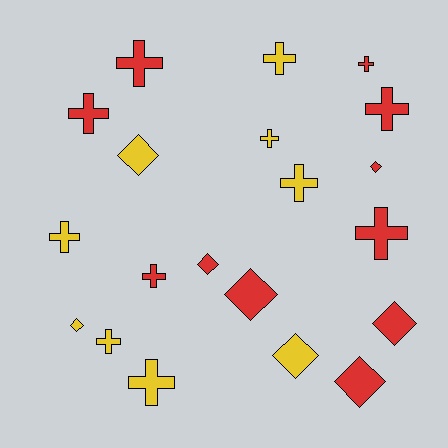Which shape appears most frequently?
Cross, with 12 objects.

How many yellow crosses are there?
There are 6 yellow crosses.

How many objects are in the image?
There are 20 objects.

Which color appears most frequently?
Red, with 11 objects.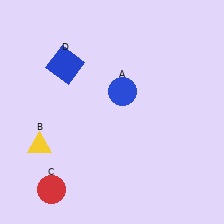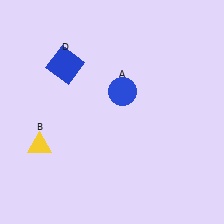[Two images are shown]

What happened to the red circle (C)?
The red circle (C) was removed in Image 2. It was in the bottom-left area of Image 1.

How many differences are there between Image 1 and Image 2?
There is 1 difference between the two images.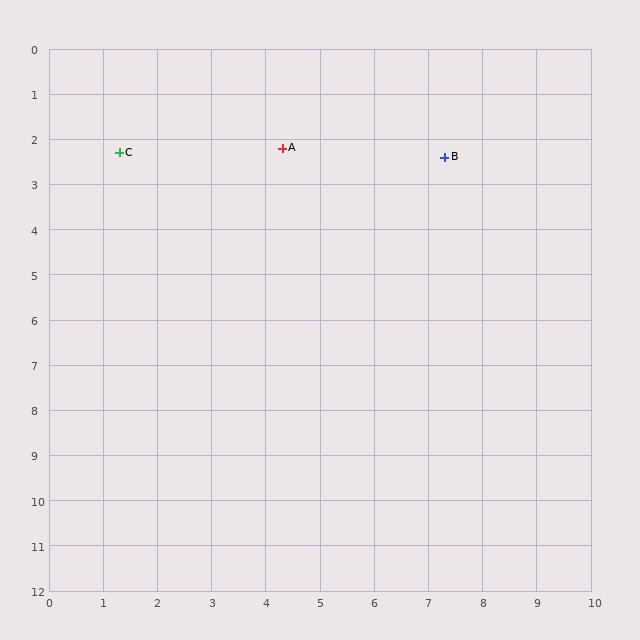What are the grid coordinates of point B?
Point B is at approximately (7.3, 2.4).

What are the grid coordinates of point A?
Point A is at approximately (4.3, 2.2).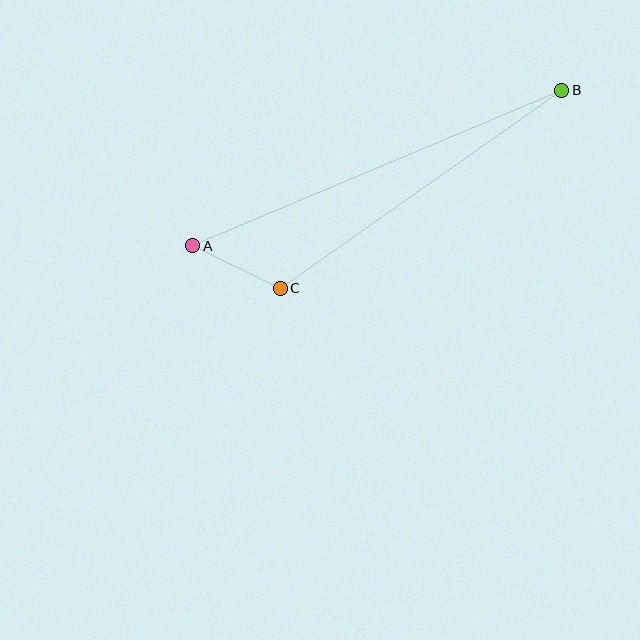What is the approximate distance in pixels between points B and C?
The distance between B and C is approximately 344 pixels.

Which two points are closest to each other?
Points A and C are closest to each other.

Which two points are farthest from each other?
Points A and B are farthest from each other.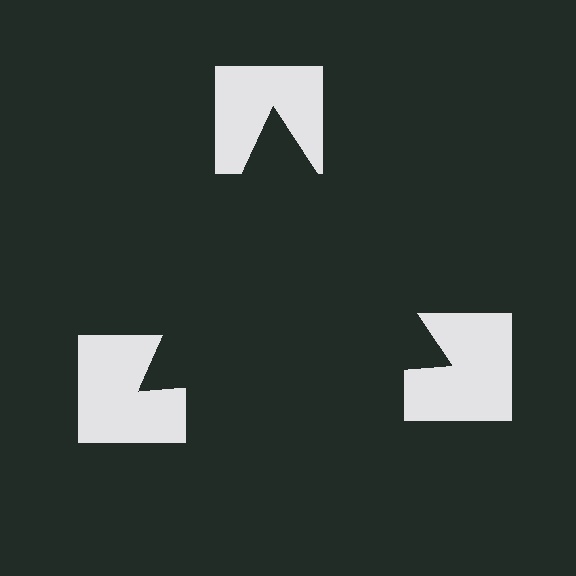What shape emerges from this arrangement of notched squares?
An illusory triangle — its edges are inferred from the aligned wedge cuts in the notched squares, not physically drawn.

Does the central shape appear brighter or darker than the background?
It typically appears slightly darker than the background, even though no actual brightness change is drawn.